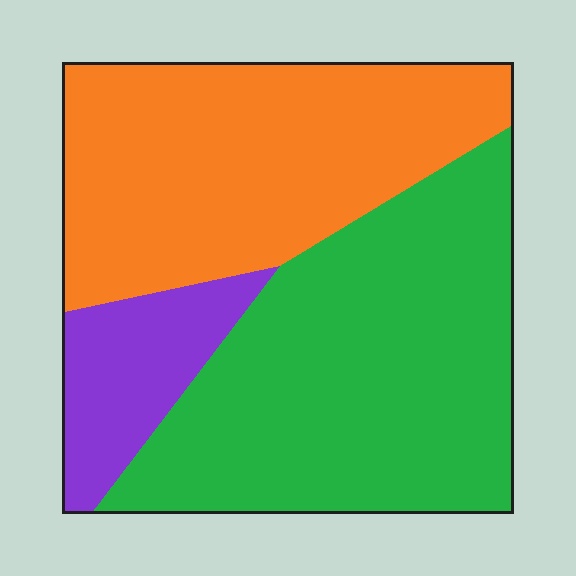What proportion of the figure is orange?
Orange covers around 40% of the figure.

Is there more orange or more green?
Green.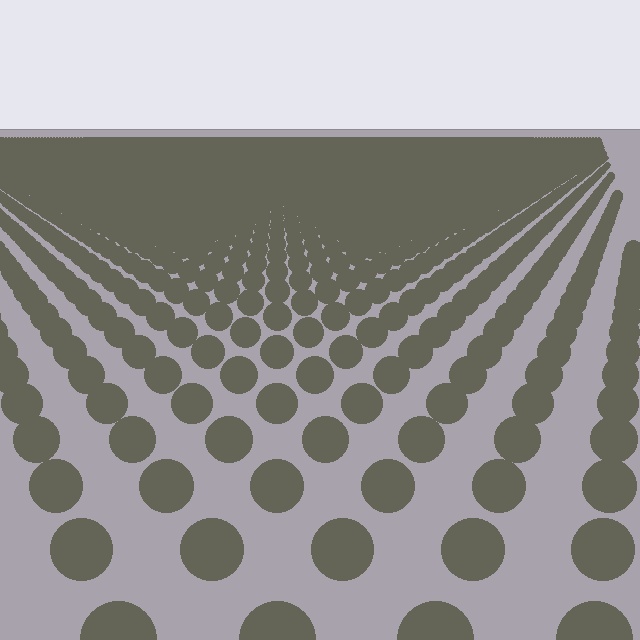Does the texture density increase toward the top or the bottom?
Density increases toward the top.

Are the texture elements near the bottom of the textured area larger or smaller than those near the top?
Larger. Near the bottom, elements are closer to the viewer and appear at a bigger on-screen size.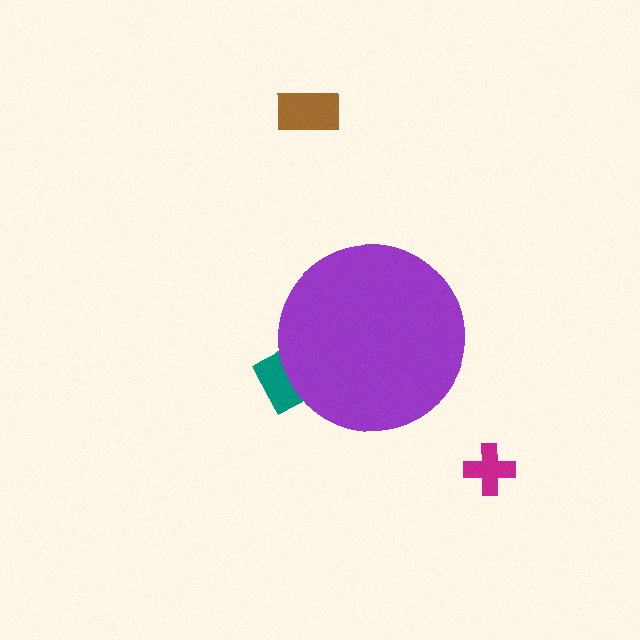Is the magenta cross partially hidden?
No, the magenta cross is fully visible.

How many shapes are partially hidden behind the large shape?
1 shape is partially hidden.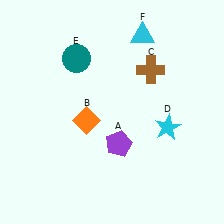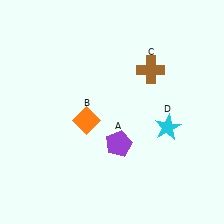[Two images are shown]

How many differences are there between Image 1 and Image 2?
There are 2 differences between the two images.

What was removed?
The cyan triangle (F), the teal circle (E) were removed in Image 2.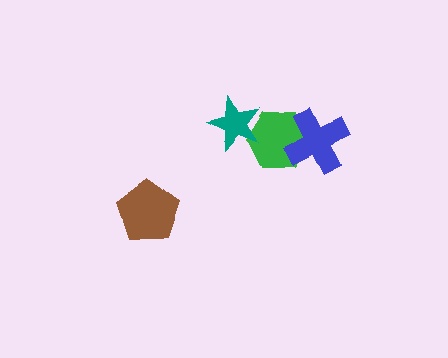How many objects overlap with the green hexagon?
2 objects overlap with the green hexagon.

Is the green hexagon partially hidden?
Yes, it is partially covered by another shape.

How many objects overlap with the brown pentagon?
0 objects overlap with the brown pentagon.